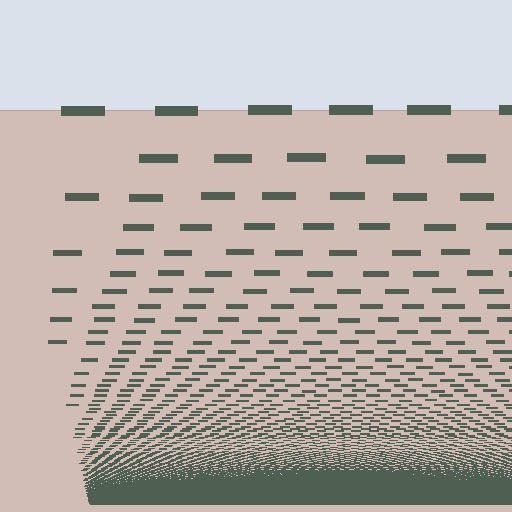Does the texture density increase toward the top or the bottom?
Density increases toward the bottom.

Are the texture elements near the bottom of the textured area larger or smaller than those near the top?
Smaller. The gradient is inverted — elements near the bottom are smaller and denser.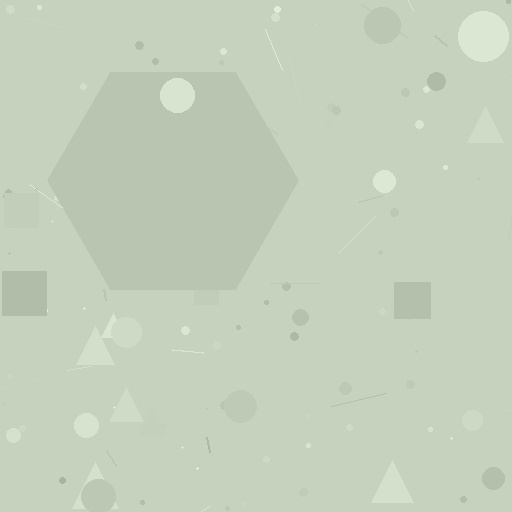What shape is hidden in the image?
A hexagon is hidden in the image.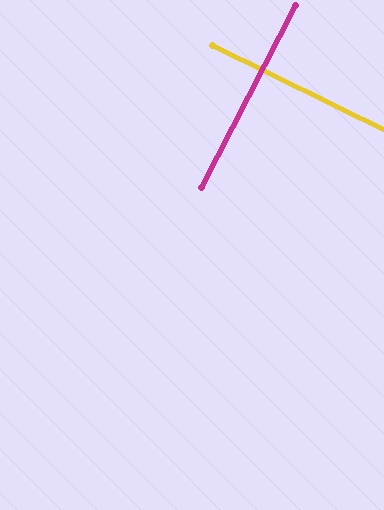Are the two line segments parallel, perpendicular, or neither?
Perpendicular — they meet at approximately 89°.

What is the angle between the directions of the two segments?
Approximately 89 degrees.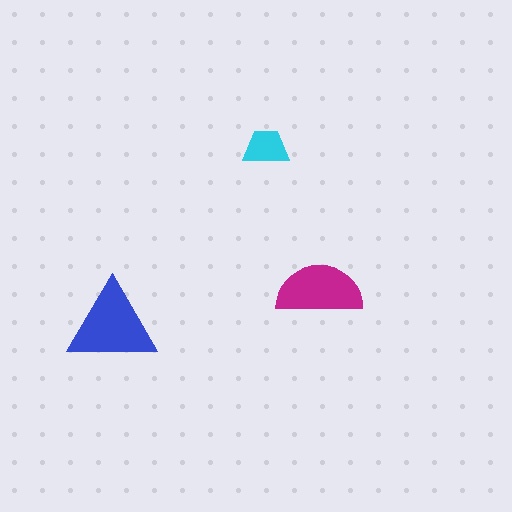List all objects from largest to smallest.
The blue triangle, the magenta semicircle, the cyan trapezoid.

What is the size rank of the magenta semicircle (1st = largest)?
2nd.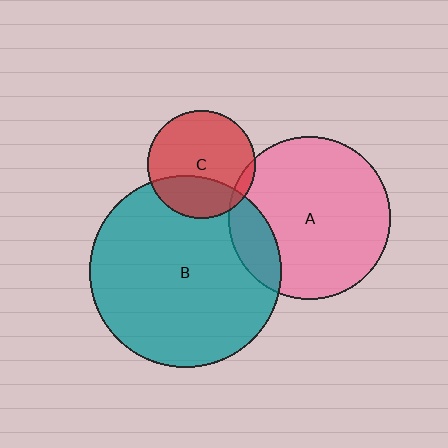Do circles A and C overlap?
Yes.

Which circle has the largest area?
Circle B (teal).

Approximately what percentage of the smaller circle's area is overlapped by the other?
Approximately 5%.